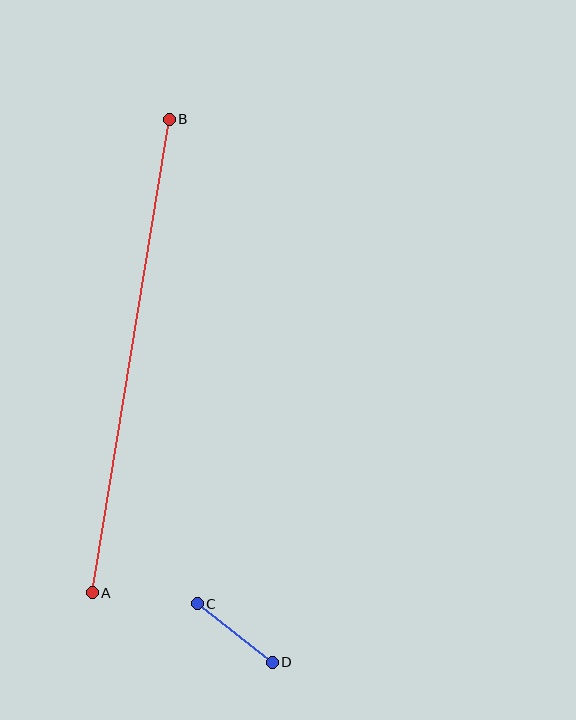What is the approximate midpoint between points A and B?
The midpoint is at approximately (131, 356) pixels.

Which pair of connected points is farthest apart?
Points A and B are farthest apart.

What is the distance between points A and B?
The distance is approximately 480 pixels.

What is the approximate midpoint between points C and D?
The midpoint is at approximately (235, 633) pixels.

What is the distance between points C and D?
The distance is approximately 95 pixels.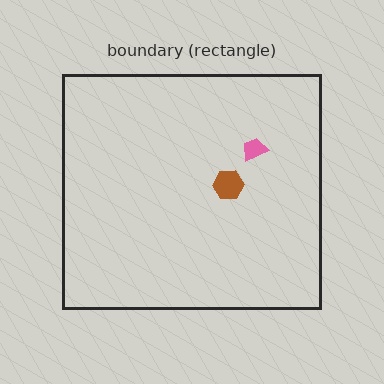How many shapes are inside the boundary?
2 inside, 0 outside.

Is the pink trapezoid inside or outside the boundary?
Inside.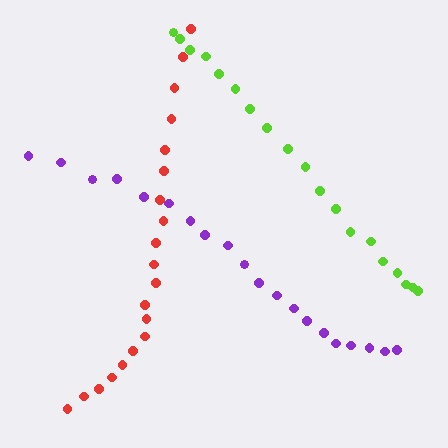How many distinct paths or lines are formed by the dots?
There are 3 distinct paths.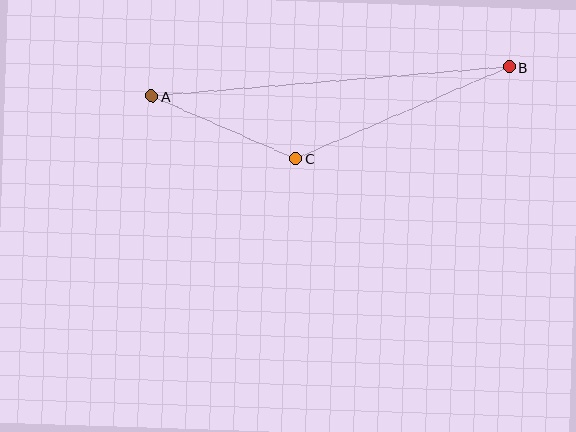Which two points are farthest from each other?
Points A and B are farthest from each other.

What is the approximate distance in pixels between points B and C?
The distance between B and C is approximately 232 pixels.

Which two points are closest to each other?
Points A and C are closest to each other.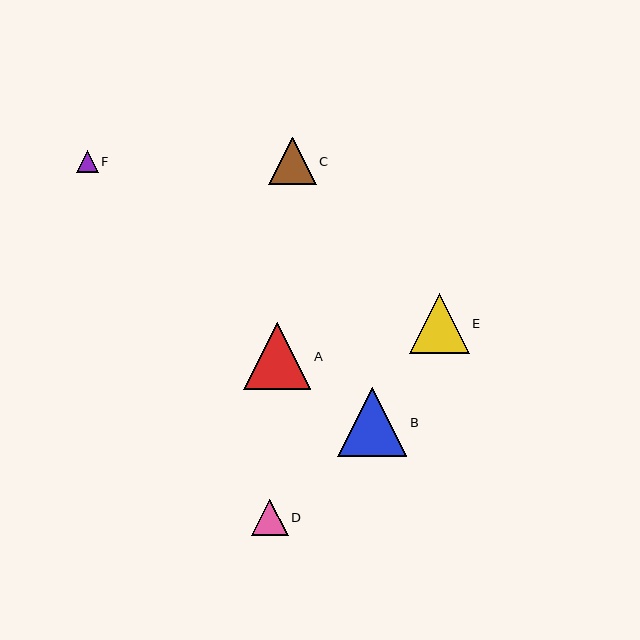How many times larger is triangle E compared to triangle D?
Triangle E is approximately 1.6 times the size of triangle D.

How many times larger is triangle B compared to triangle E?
Triangle B is approximately 1.1 times the size of triangle E.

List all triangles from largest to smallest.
From largest to smallest: B, A, E, C, D, F.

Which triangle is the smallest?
Triangle F is the smallest with a size of approximately 22 pixels.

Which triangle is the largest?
Triangle B is the largest with a size of approximately 69 pixels.